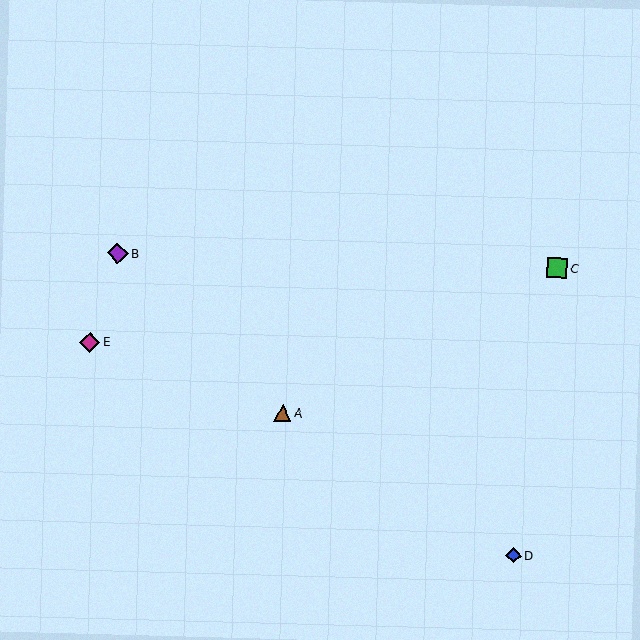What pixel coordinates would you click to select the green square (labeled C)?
Click at (557, 268) to select the green square C.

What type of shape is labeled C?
Shape C is a green square.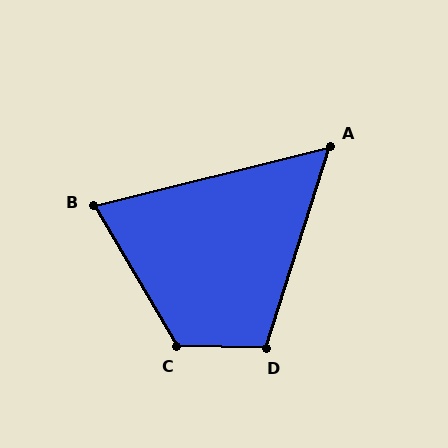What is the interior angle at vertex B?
Approximately 74 degrees (acute).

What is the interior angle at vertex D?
Approximately 106 degrees (obtuse).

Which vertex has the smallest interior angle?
A, at approximately 58 degrees.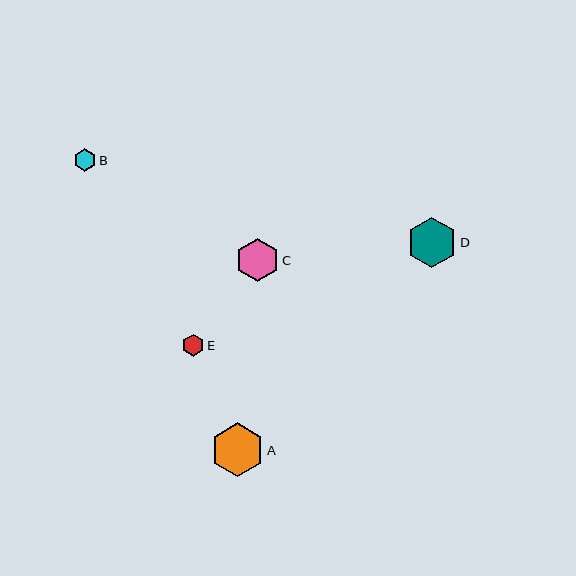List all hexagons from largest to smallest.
From largest to smallest: A, D, C, B, E.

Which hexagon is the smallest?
Hexagon E is the smallest with a size of approximately 22 pixels.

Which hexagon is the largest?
Hexagon A is the largest with a size of approximately 54 pixels.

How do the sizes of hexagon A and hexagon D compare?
Hexagon A and hexagon D are approximately the same size.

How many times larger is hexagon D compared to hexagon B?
Hexagon D is approximately 2.3 times the size of hexagon B.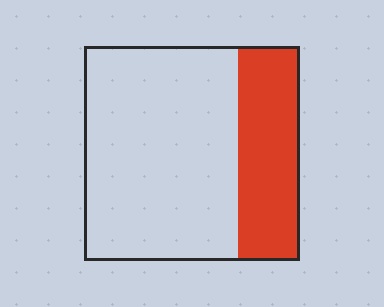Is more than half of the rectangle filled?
No.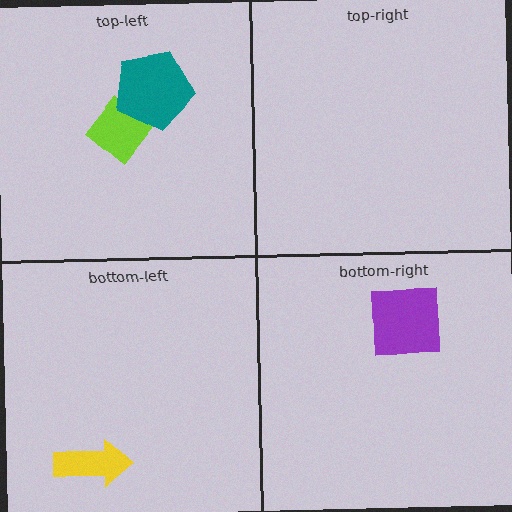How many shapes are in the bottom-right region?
1.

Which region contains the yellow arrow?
The bottom-left region.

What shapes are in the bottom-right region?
The purple square.